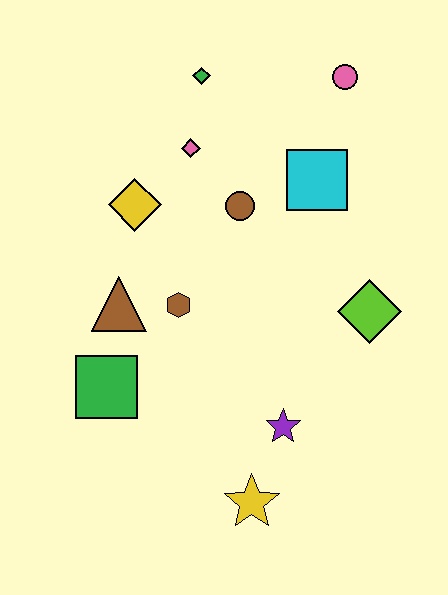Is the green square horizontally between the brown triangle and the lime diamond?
No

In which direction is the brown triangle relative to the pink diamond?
The brown triangle is below the pink diamond.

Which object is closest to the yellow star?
The purple star is closest to the yellow star.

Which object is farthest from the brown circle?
The yellow star is farthest from the brown circle.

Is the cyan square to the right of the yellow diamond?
Yes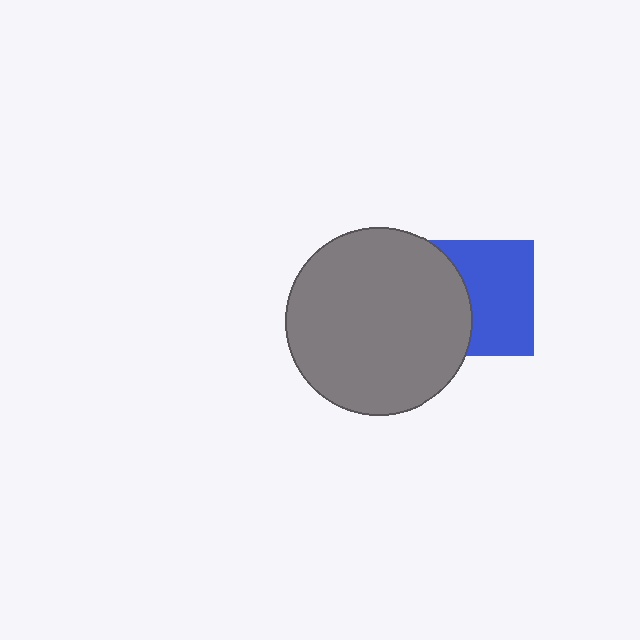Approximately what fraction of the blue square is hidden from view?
Roughly 40% of the blue square is hidden behind the gray circle.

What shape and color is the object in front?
The object in front is a gray circle.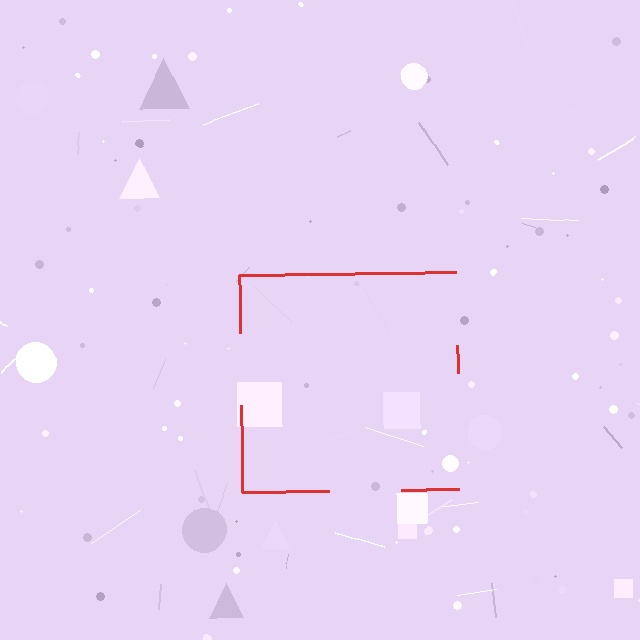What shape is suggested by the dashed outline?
The dashed outline suggests a square.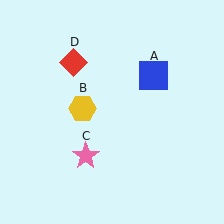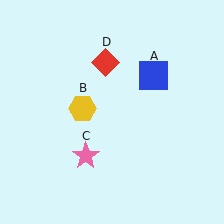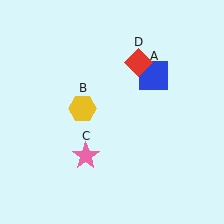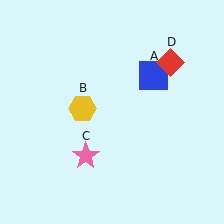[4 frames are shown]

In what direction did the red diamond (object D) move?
The red diamond (object D) moved right.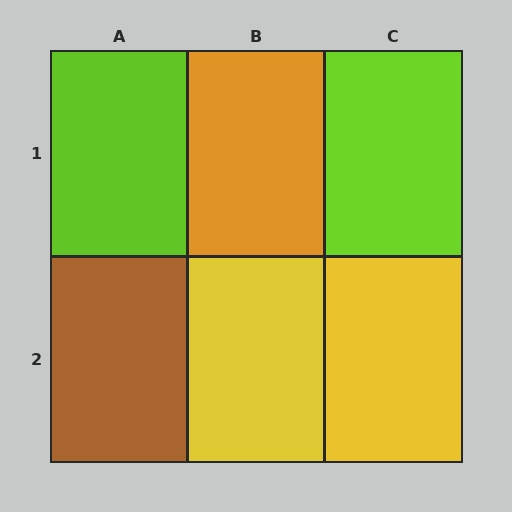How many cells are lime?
2 cells are lime.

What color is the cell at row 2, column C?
Yellow.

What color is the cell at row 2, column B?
Yellow.